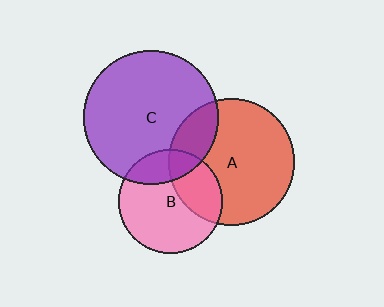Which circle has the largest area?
Circle C (purple).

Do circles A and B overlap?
Yes.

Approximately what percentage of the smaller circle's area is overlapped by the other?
Approximately 30%.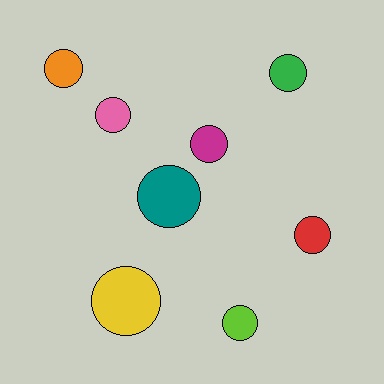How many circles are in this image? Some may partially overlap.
There are 8 circles.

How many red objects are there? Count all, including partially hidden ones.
There is 1 red object.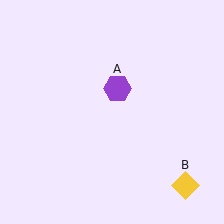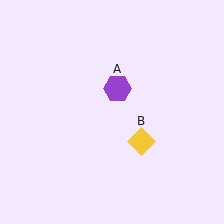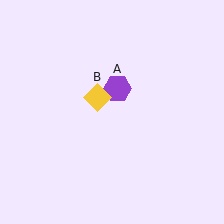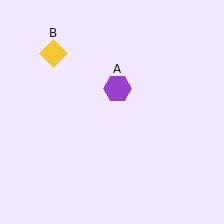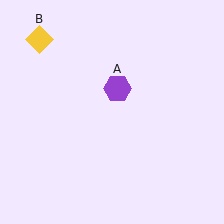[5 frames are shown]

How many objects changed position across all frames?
1 object changed position: yellow diamond (object B).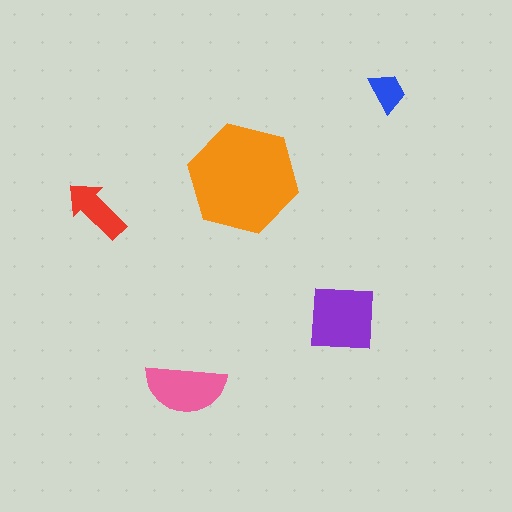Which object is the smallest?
The blue trapezoid.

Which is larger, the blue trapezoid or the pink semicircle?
The pink semicircle.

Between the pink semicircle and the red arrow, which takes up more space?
The pink semicircle.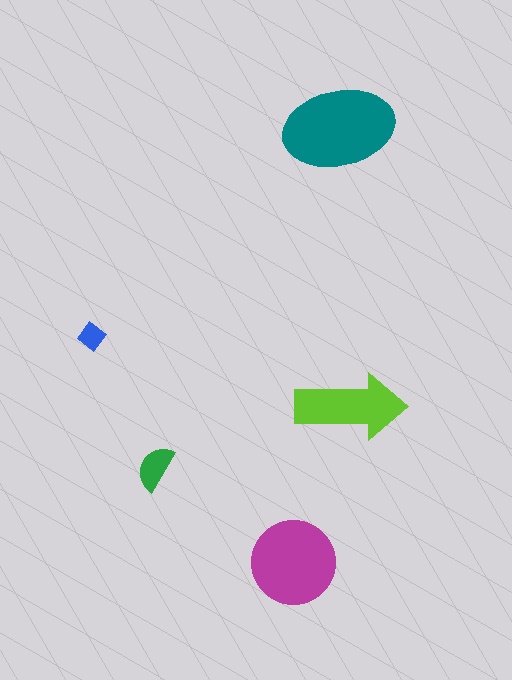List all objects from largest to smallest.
The teal ellipse, the magenta circle, the lime arrow, the green semicircle, the blue diamond.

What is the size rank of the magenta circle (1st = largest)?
2nd.